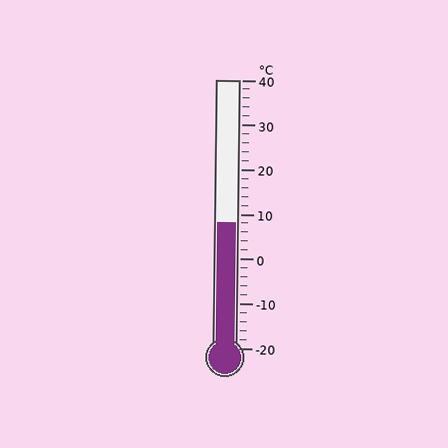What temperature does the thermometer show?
The thermometer shows approximately 8°C.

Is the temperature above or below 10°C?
The temperature is below 10°C.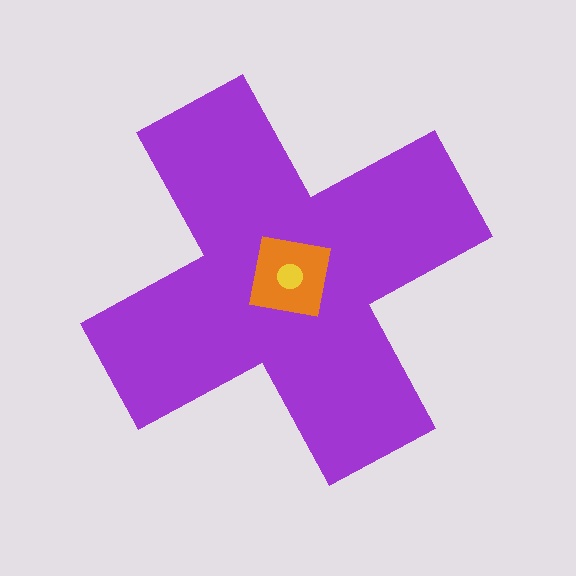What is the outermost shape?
The purple cross.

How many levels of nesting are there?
3.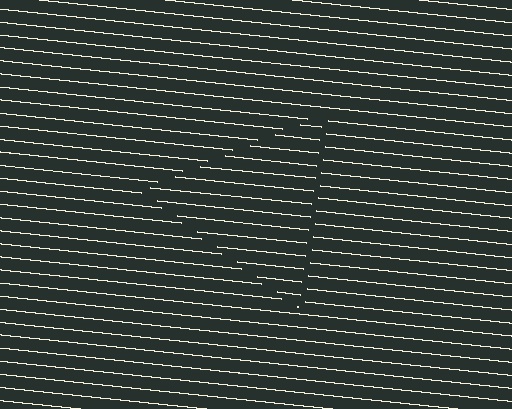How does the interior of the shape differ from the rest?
The interior of the shape contains the same grating, shifted by half a period — the contour is defined by the phase discontinuity where line-ends from the inner and outer gratings abut.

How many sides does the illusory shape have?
3 sides — the line-ends trace a triangle.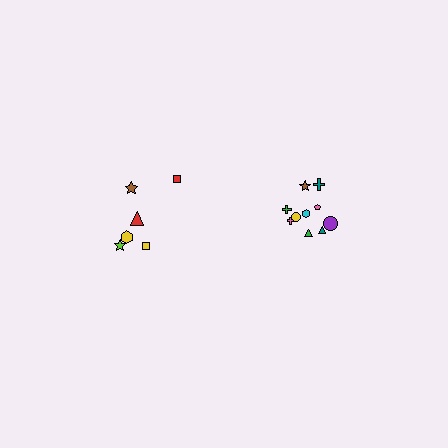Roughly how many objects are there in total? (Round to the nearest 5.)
Roughly 15 objects in total.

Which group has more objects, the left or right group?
The right group.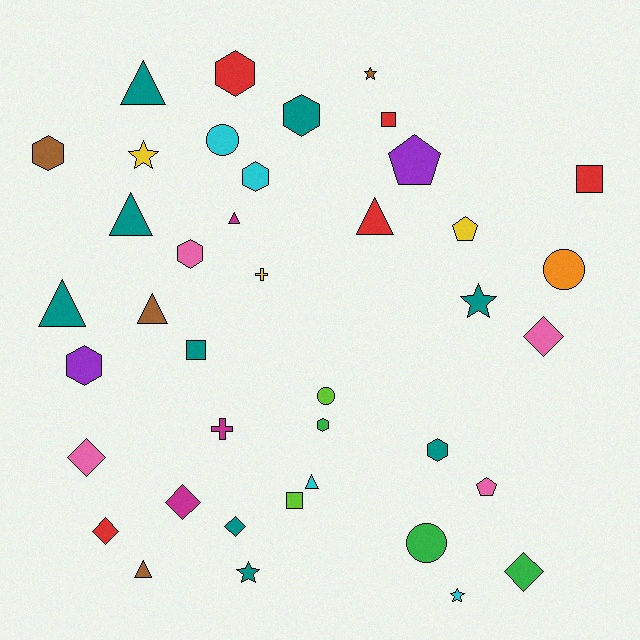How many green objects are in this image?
There are 3 green objects.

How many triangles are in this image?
There are 8 triangles.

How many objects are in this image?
There are 40 objects.